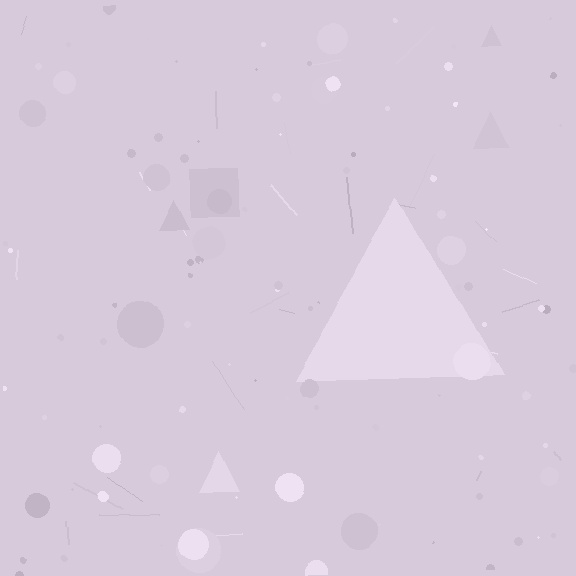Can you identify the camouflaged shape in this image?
The camouflaged shape is a triangle.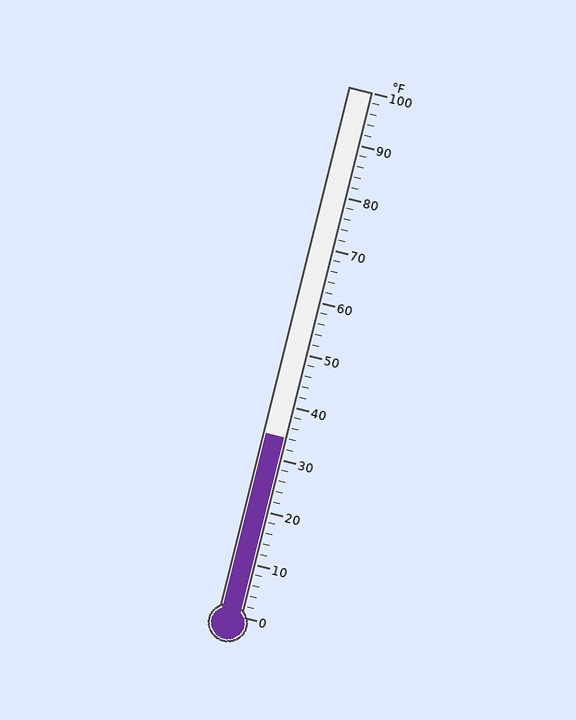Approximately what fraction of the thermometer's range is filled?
The thermometer is filled to approximately 35% of its range.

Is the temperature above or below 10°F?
The temperature is above 10°F.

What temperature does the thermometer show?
The thermometer shows approximately 34°F.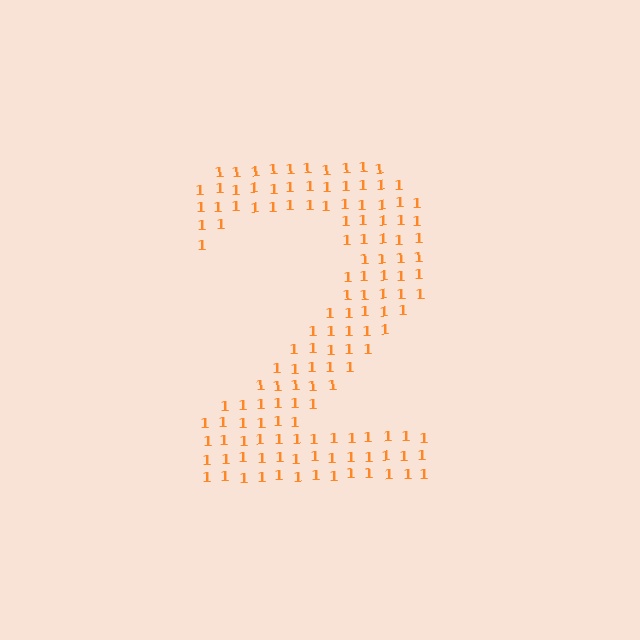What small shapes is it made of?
It is made of small digit 1's.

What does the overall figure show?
The overall figure shows the digit 2.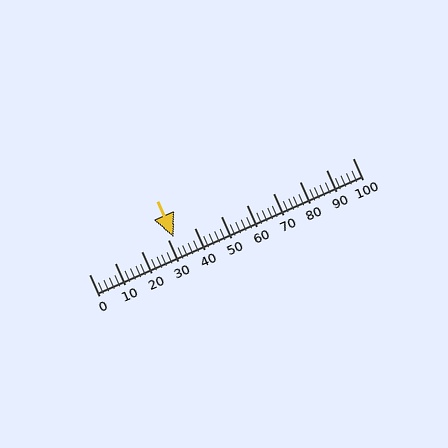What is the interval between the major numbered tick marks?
The major tick marks are spaced 10 units apart.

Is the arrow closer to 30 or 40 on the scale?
The arrow is closer to 30.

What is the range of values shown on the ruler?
The ruler shows values from 0 to 100.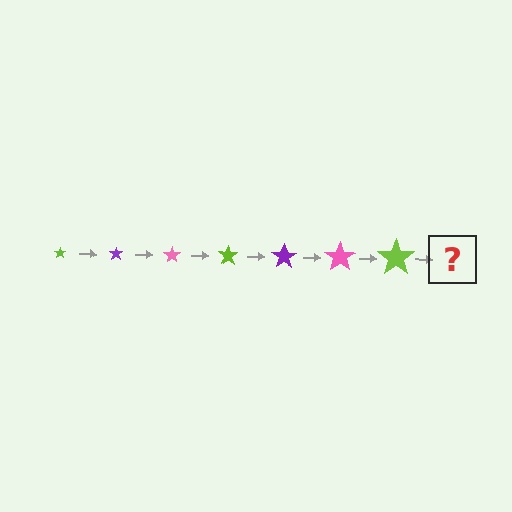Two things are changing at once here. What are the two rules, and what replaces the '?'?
The two rules are that the star grows larger each step and the color cycles through lime, purple, and pink. The '?' should be a purple star, larger than the previous one.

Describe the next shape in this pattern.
It should be a purple star, larger than the previous one.